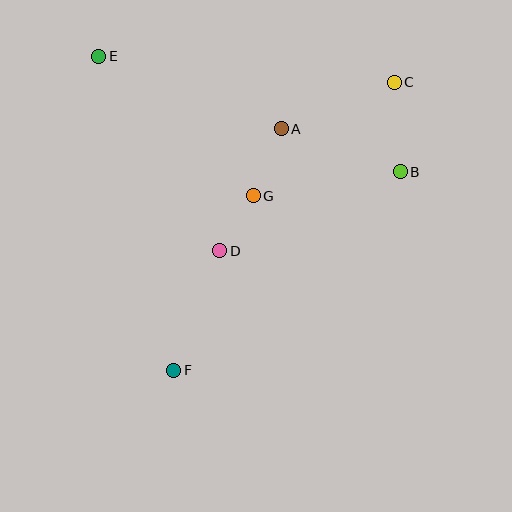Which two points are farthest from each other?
Points C and F are farthest from each other.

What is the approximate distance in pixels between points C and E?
The distance between C and E is approximately 297 pixels.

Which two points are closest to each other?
Points D and G are closest to each other.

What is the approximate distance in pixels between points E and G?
The distance between E and G is approximately 208 pixels.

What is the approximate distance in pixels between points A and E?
The distance between A and E is approximately 197 pixels.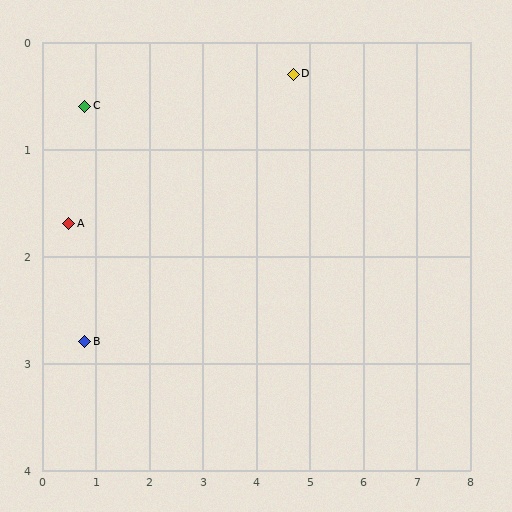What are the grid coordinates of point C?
Point C is at approximately (0.8, 0.6).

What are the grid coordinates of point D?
Point D is at approximately (4.7, 0.3).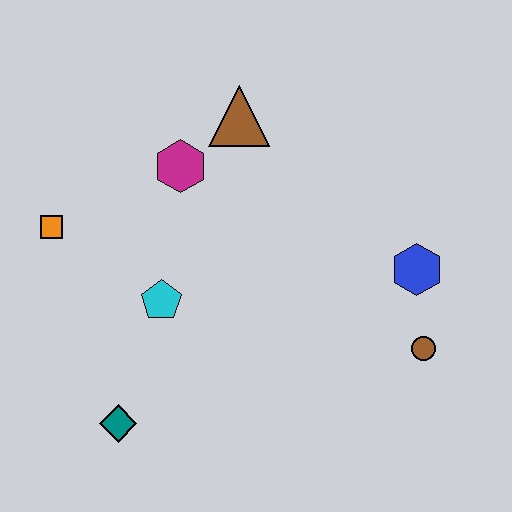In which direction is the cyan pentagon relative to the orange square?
The cyan pentagon is to the right of the orange square.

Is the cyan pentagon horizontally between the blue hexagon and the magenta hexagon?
No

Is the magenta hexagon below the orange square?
No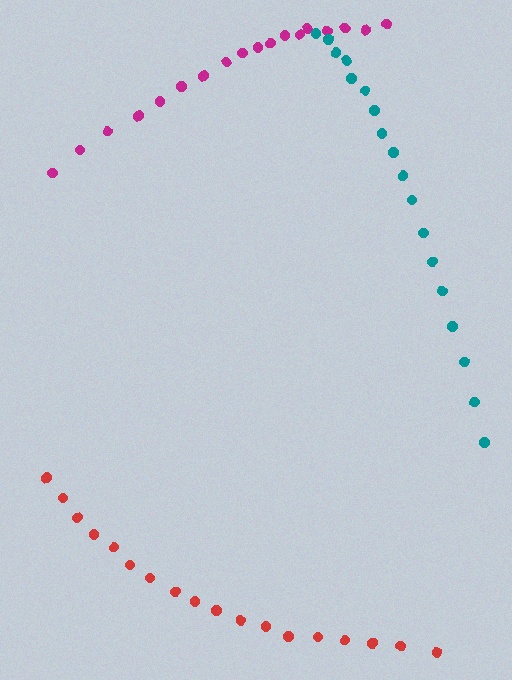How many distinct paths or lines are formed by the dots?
There are 3 distinct paths.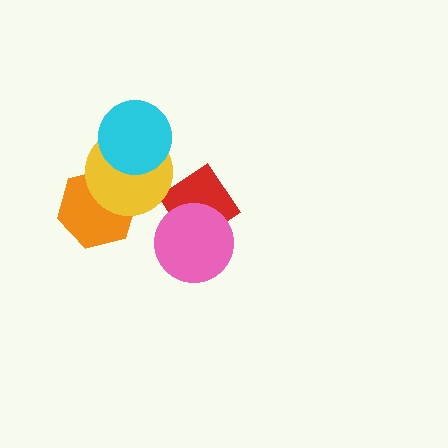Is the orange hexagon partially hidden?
Yes, it is partially covered by another shape.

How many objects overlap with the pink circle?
1 object overlaps with the pink circle.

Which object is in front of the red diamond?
The pink circle is in front of the red diamond.